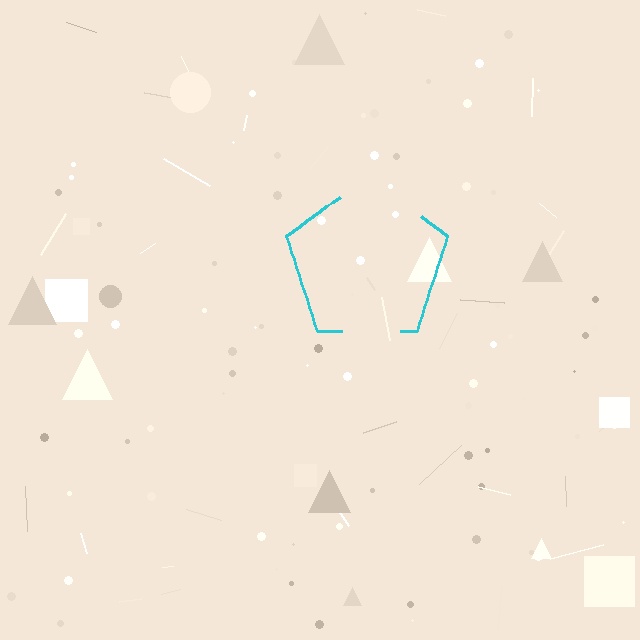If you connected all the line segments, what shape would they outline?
They would outline a pentagon.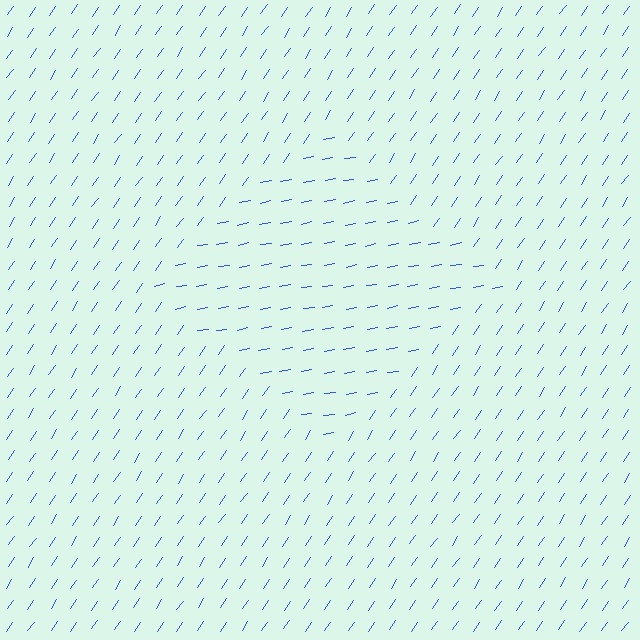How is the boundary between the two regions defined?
The boundary is defined purely by a change in line orientation (approximately 45 degrees difference). All lines are the same color and thickness.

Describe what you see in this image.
The image is filled with small blue line segments. A diamond region in the image has lines oriented differently from the surrounding lines, creating a visible texture boundary.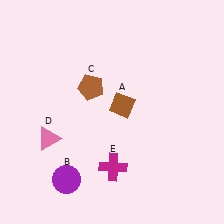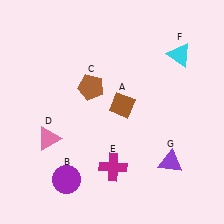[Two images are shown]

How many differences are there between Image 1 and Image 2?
There are 2 differences between the two images.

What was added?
A cyan triangle (F), a purple triangle (G) were added in Image 2.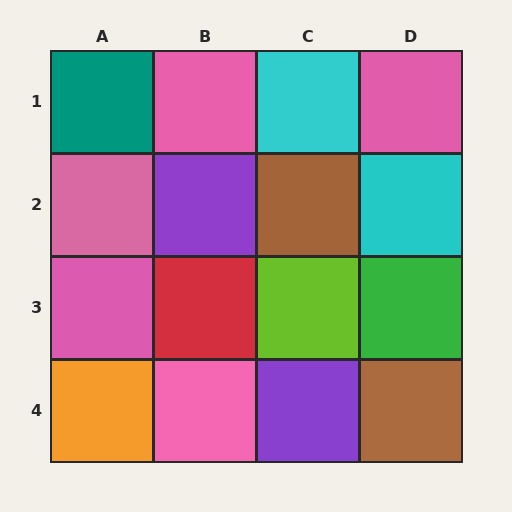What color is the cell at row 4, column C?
Purple.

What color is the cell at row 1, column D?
Pink.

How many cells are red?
1 cell is red.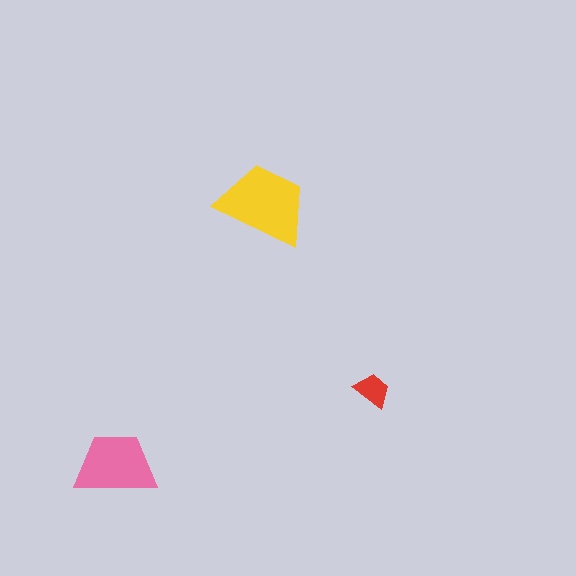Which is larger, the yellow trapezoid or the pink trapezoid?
The yellow one.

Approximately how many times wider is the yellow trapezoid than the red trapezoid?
About 2.5 times wider.